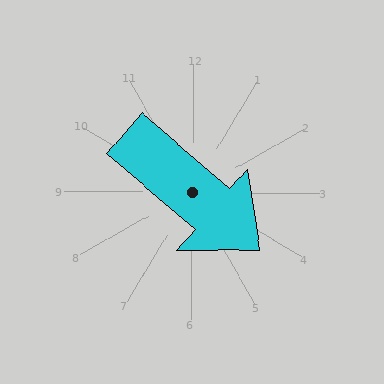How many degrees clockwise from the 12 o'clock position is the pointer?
Approximately 130 degrees.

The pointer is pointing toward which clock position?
Roughly 4 o'clock.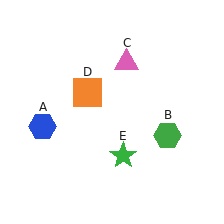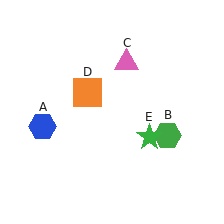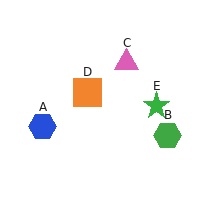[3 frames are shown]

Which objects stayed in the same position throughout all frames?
Blue hexagon (object A) and green hexagon (object B) and pink triangle (object C) and orange square (object D) remained stationary.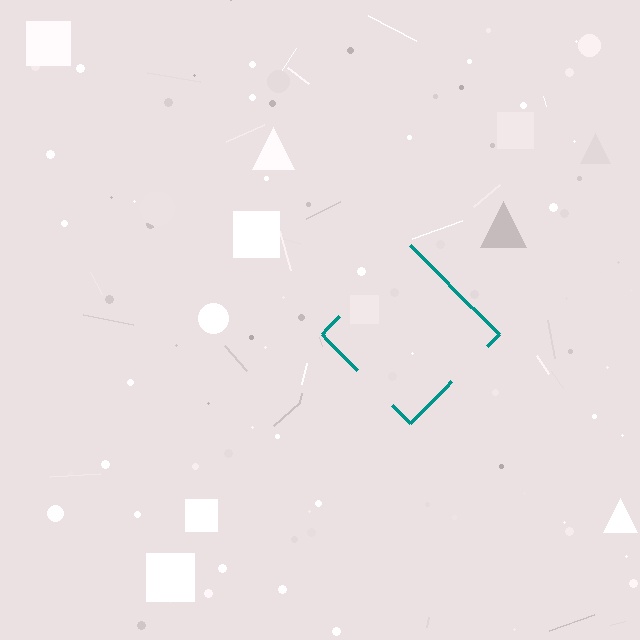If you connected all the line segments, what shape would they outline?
They would outline a diamond.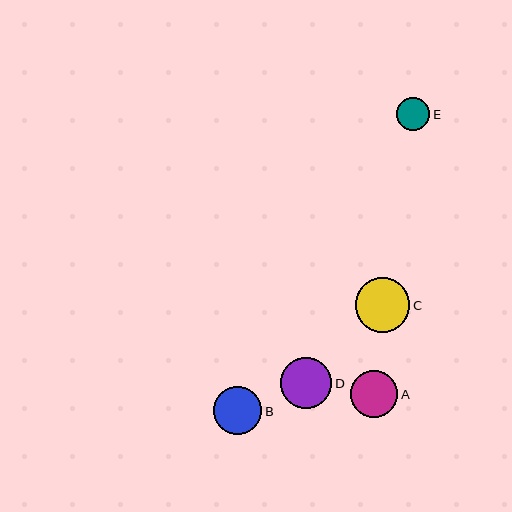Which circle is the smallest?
Circle E is the smallest with a size of approximately 33 pixels.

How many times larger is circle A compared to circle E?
Circle A is approximately 1.4 times the size of circle E.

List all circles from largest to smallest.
From largest to smallest: C, D, B, A, E.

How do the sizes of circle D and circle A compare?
Circle D and circle A are approximately the same size.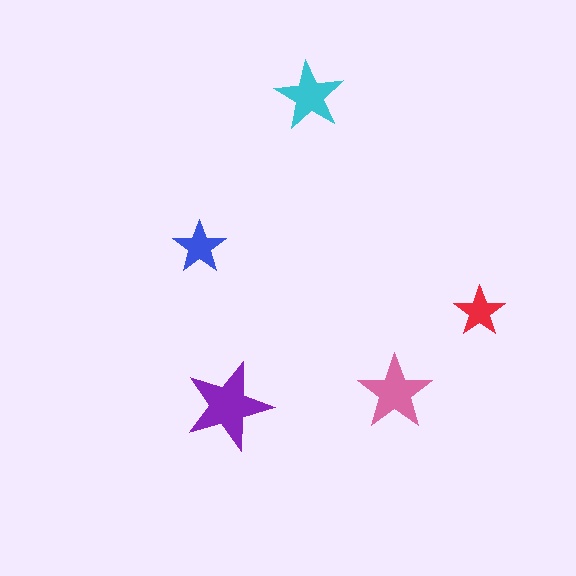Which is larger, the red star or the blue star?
The blue one.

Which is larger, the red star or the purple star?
The purple one.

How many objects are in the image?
There are 5 objects in the image.